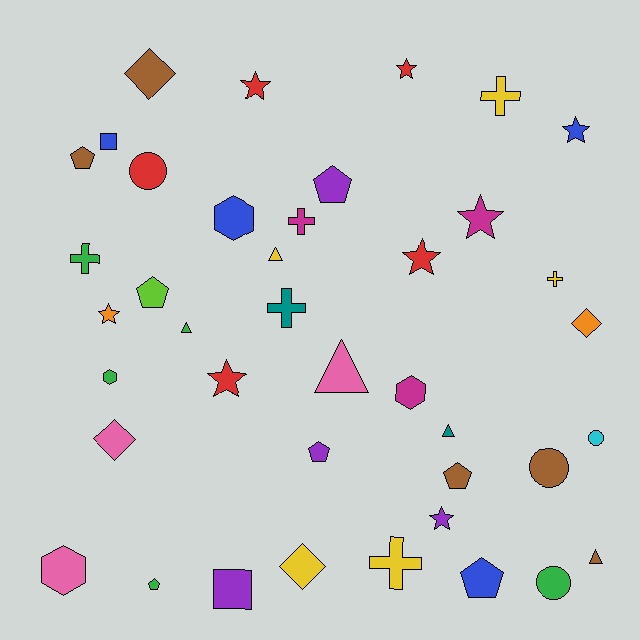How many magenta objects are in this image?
There are 3 magenta objects.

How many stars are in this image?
There are 8 stars.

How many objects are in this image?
There are 40 objects.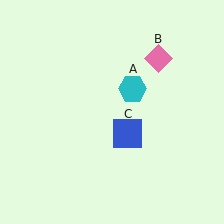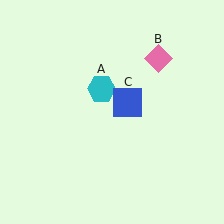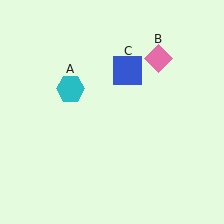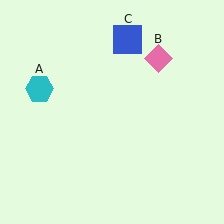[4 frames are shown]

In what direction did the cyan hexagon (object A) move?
The cyan hexagon (object A) moved left.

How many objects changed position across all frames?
2 objects changed position: cyan hexagon (object A), blue square (object C).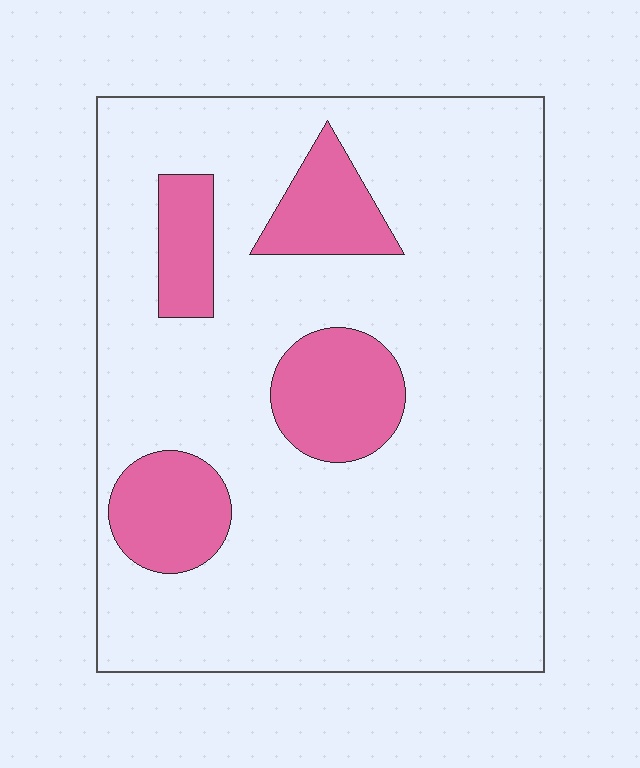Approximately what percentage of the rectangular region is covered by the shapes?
Approximately 15%.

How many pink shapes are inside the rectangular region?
4.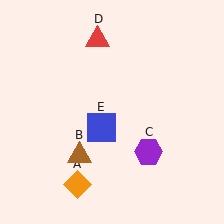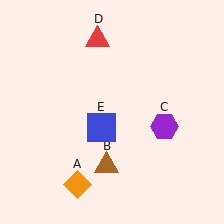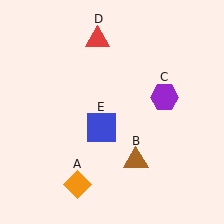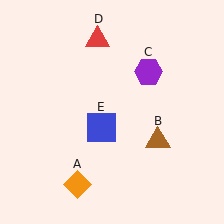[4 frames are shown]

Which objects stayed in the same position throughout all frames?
Orange diamond (object A) and red triangle (object D) and blue square (object E) remained stationary.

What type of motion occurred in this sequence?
The brown triangle (object B), purple hexagon (object C) rotated counterclockwise around the center of the scene.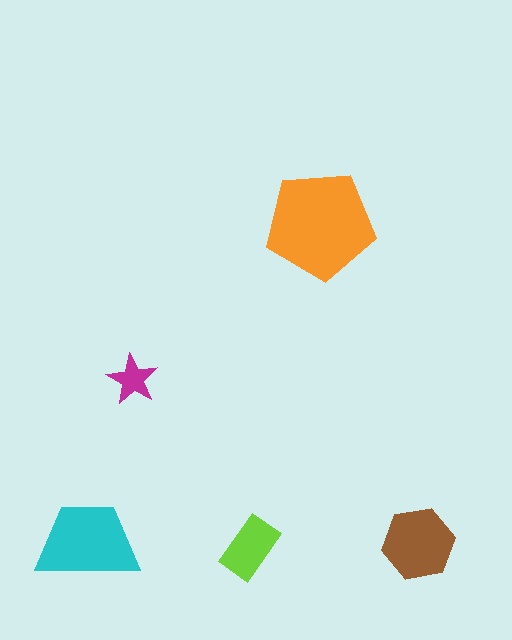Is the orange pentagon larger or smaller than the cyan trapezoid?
Larger.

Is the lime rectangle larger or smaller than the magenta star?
Larger.